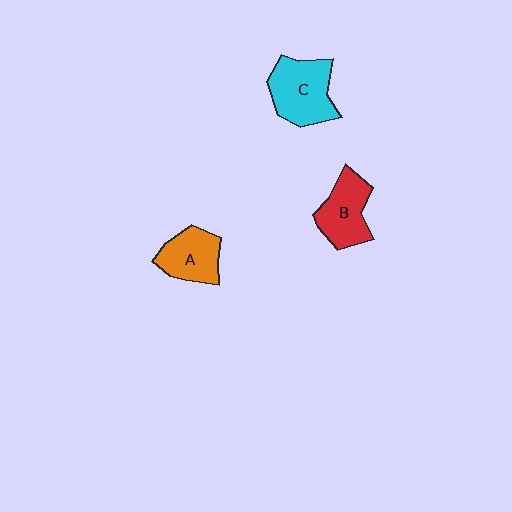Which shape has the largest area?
Shape C (cyan).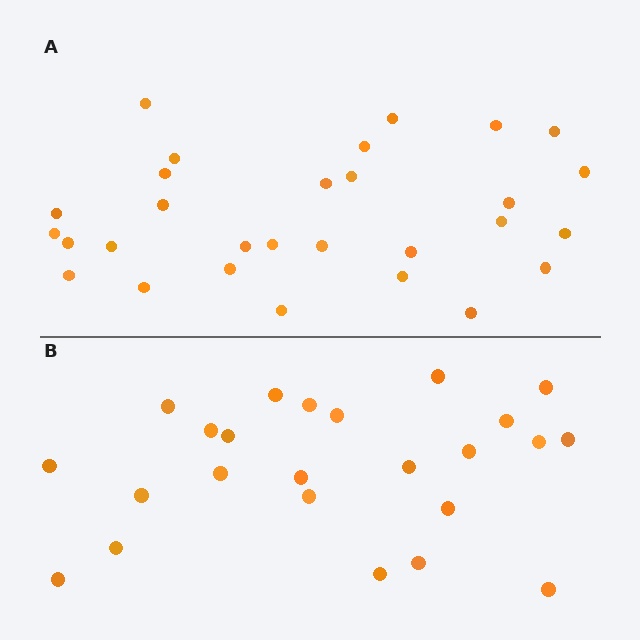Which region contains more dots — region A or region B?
Region A (the top region) has more dots.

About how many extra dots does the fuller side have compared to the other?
Region A has about 5 more dots than region B.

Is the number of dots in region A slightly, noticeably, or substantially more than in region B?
Region A has only slightly more — the two regions are fairly close. The ratio is roughly 1.2 to 1.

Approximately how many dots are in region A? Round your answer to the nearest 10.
About 30 dots. (The exact count is 29, which rounds to 30.)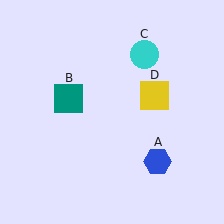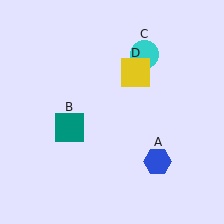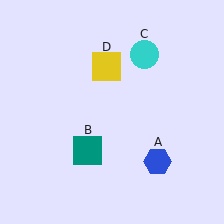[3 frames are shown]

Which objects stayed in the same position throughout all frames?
Blue hexagon (object A) and cyan circle (object C) remained stationary.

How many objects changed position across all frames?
2 objects changed position: teal square (object B), yellow square (object D).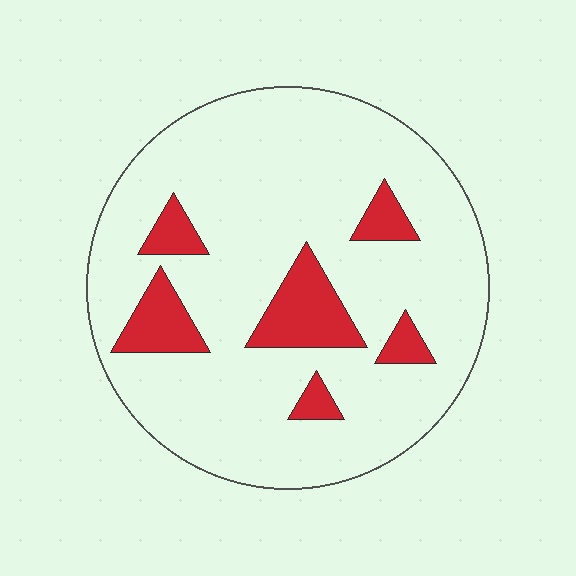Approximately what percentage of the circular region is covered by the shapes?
Approximately 15%.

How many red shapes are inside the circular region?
6.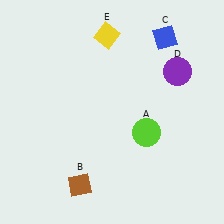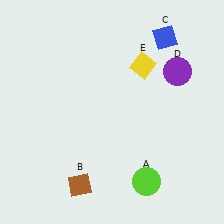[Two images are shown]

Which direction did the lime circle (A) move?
The lime circle (A) moved down.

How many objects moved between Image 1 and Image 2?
2 objects moved between the two images.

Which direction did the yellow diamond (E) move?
The yellow diamond (E) moved right.